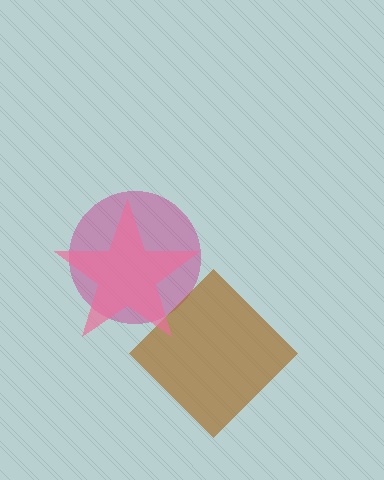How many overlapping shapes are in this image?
There are 3 overlapping shapes in the image.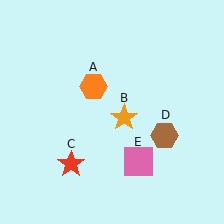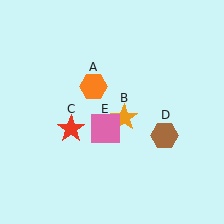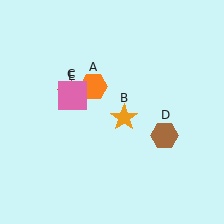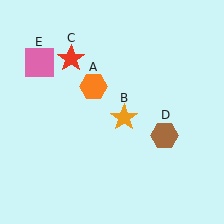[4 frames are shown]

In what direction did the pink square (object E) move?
The pink square (object E) moved up and to the left.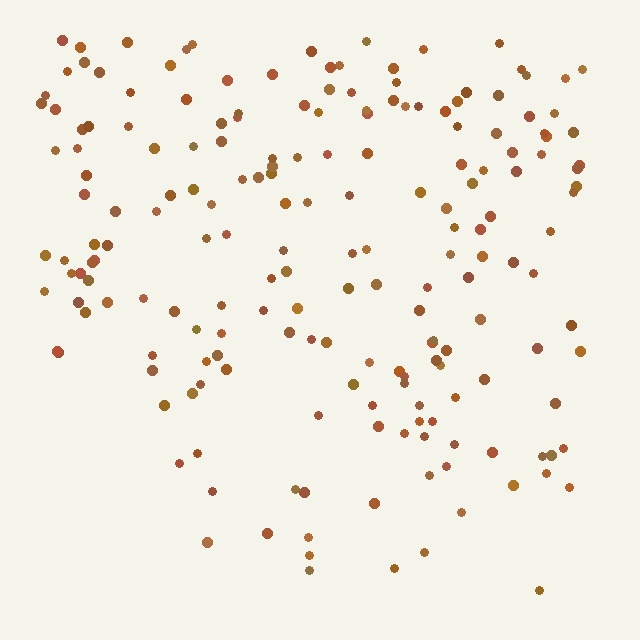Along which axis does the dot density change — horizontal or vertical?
Vertical.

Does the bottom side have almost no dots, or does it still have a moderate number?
Still a moderate number, just noticeably fewer than the top.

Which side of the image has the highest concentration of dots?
The top.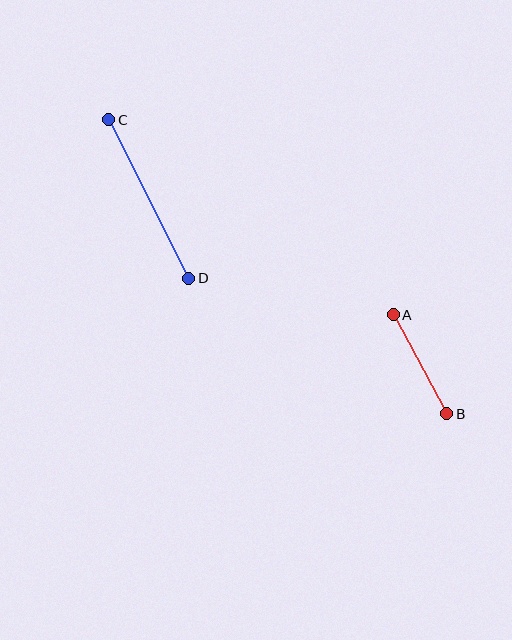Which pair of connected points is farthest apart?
Points C and D are farthest apart.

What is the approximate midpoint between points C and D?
The midpoint is at approximately (149, 199) pixels.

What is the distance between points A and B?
The distance is approximately 112 pixels.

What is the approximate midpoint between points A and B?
The midpoint is at approximately (420, 364) pixels.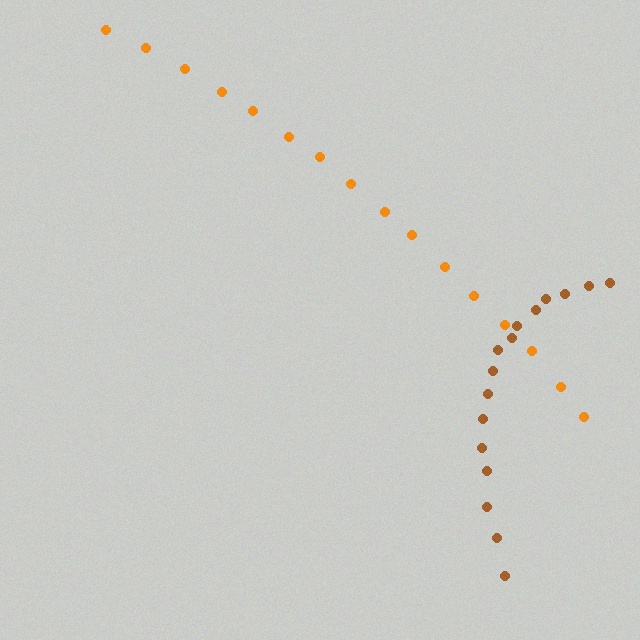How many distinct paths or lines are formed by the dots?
There are 2 distinct paths.